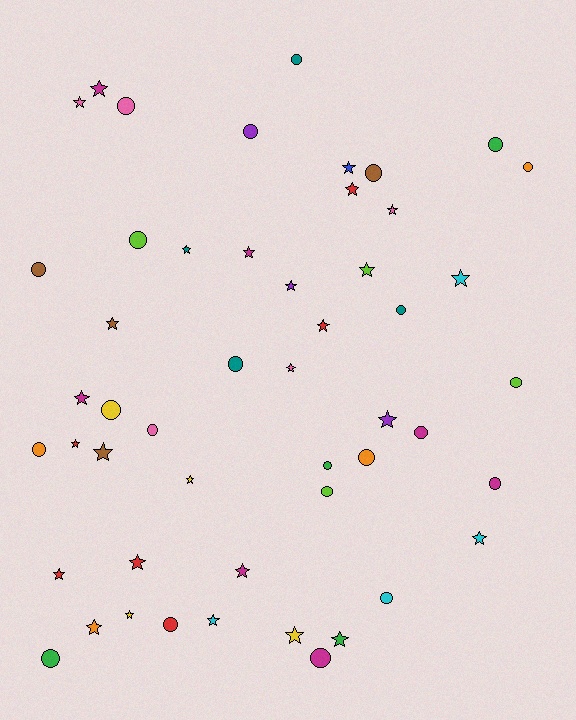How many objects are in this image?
There are 50 objects.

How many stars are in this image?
There are 27 stars.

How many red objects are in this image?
There are 6 red objects.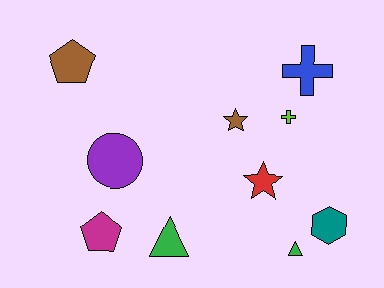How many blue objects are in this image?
There is 1 blue object.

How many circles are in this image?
There is 1 circle.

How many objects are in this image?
There are 10 objects.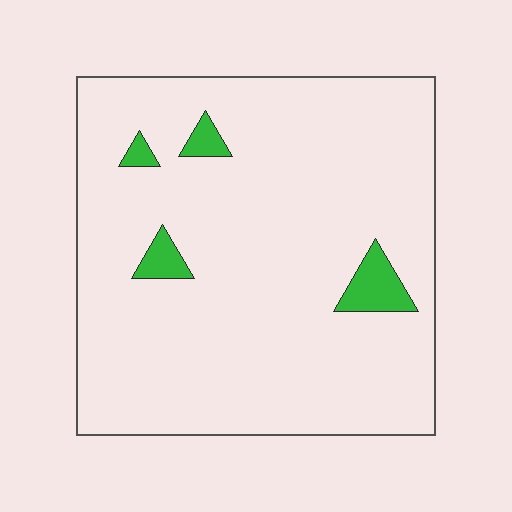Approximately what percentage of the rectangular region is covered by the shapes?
Approximately 5%.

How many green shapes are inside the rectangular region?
4.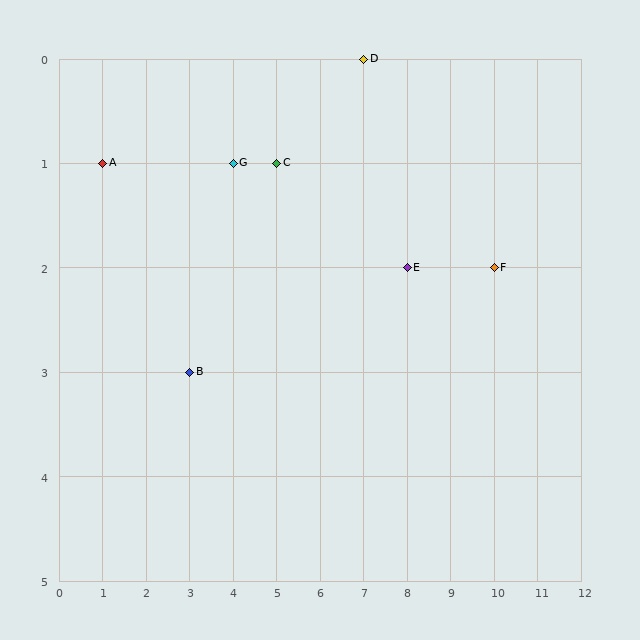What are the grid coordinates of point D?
Point D is at grid coordinates (7, 0).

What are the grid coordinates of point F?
Point F is at grid coordinates (10, 2).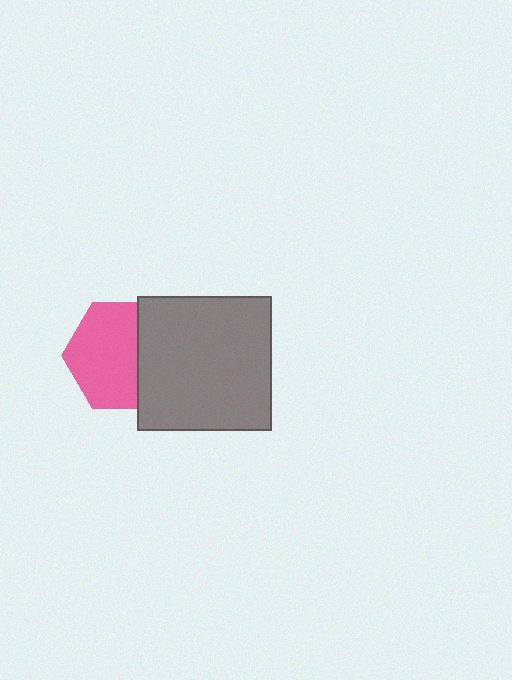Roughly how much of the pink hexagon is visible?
Most of it is visible (roughly 65%).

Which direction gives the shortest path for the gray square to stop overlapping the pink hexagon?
Moving right gives the shortest separation.